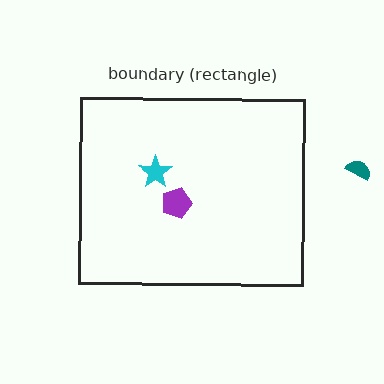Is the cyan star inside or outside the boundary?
Inside.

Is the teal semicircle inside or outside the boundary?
Outside.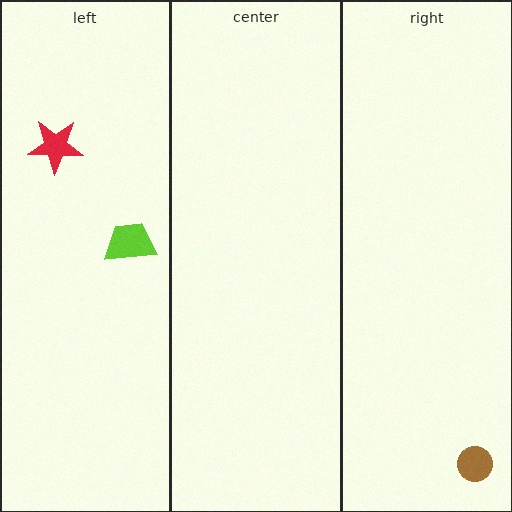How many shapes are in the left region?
2.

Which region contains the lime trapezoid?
The left region.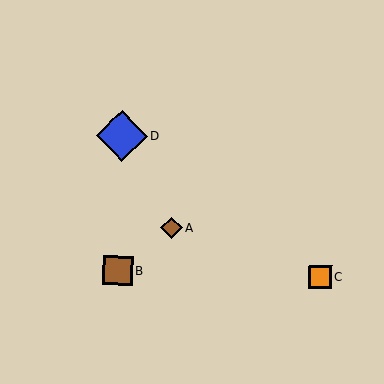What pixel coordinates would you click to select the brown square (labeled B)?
Click at (118, 271) to select the brown square B.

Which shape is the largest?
The blue diamond (labeled D) is the largest.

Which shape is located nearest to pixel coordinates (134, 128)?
The blue diamond (labeled D) at (122, 136) is nearest to that location.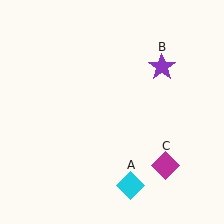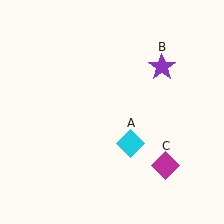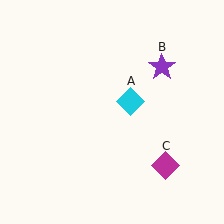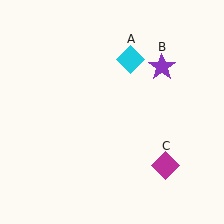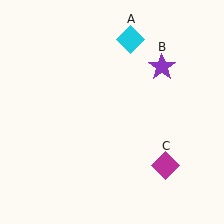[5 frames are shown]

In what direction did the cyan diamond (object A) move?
The cyan diamond (object A) moved up.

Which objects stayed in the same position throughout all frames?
Purple star (object B) and magenta diamond (object C) remained stationary.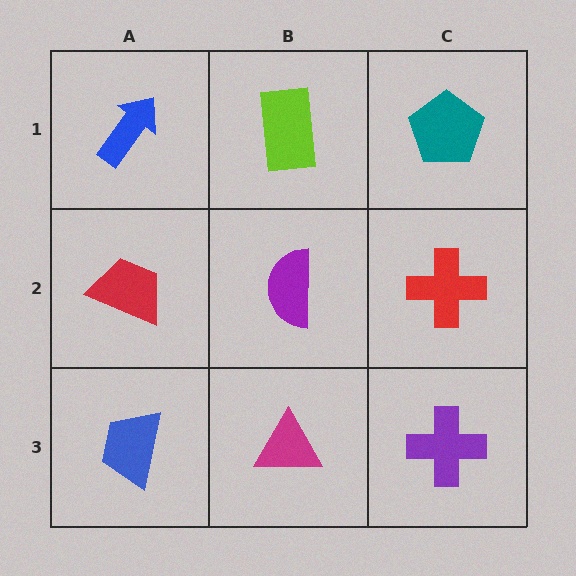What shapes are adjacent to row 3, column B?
A purple semicircle (row 2, column B), a blue trapezoid (row 3, column A), a purple cross (row 3, column C).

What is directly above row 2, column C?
A teal pentagon.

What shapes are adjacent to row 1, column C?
A red cross (row 2, column C), a lime rectangle (row 1, column B).